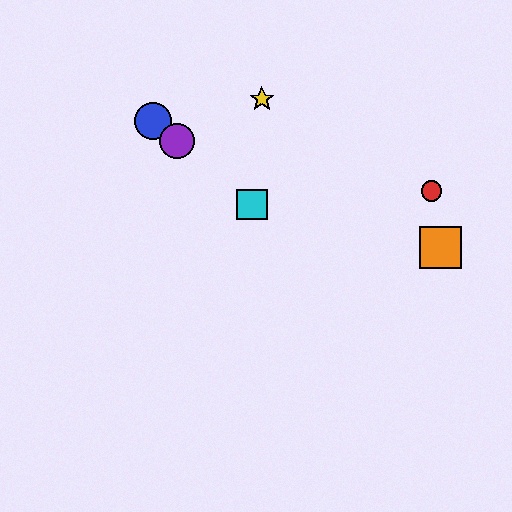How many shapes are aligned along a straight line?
4 shapes (the blue circle, the green circle, the purple circle, the cyan square) are aligned along a straight line.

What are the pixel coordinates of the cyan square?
The cyan square is at (252, 205).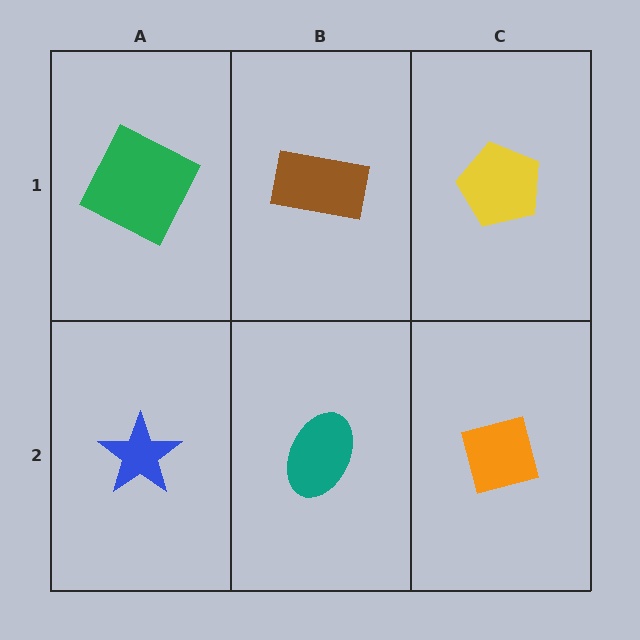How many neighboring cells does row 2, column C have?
2.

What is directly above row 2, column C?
A yellow pentagon.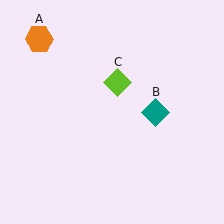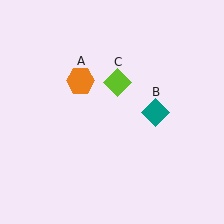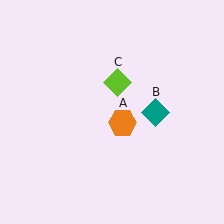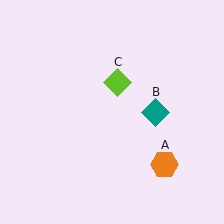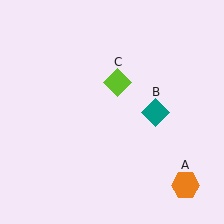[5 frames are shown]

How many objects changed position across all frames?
1 object changed position: orange hexagon (object A).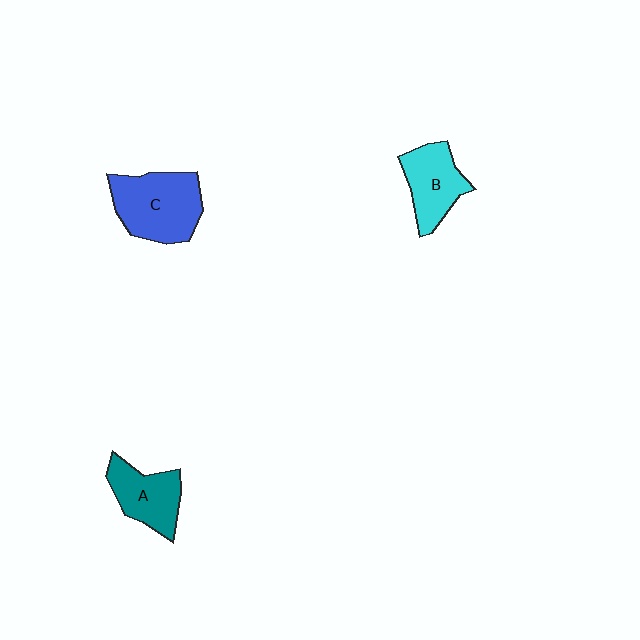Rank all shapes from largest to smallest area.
From largest to smallest: C (blue), B (cyan), A (teal).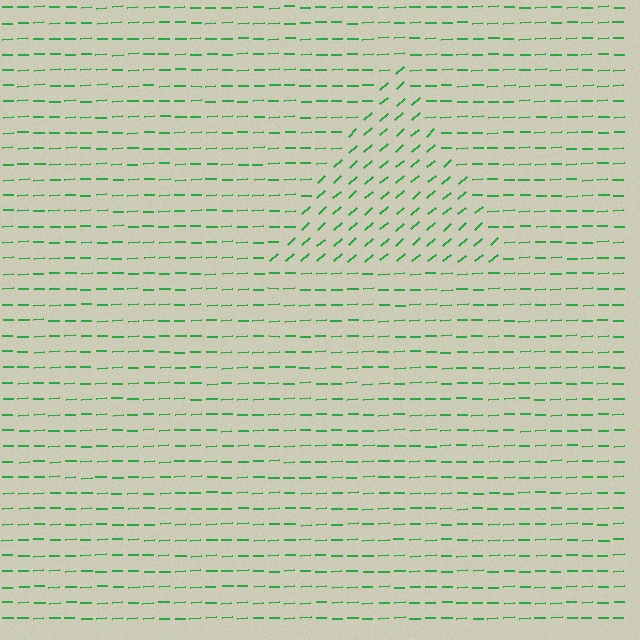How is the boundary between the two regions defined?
The boundary is defined purely by a change in line orientation (approximately 38 degrees difference). All lines are the same color and thickness.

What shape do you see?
I see a triangle.